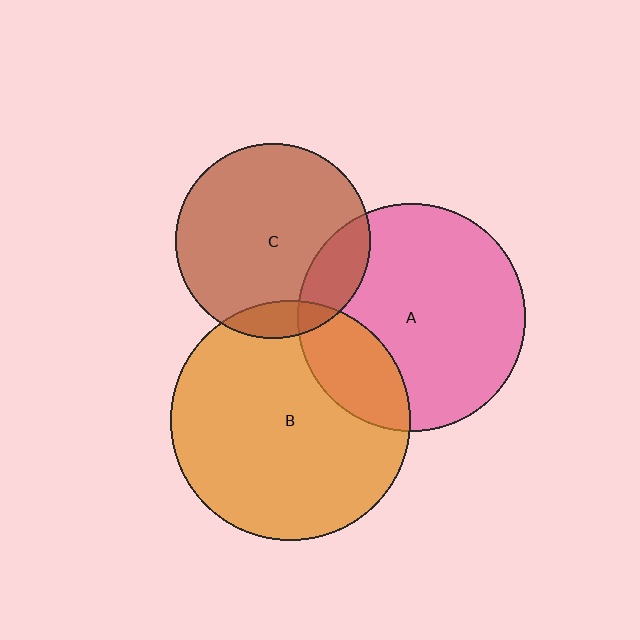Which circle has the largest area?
Circle B (orange).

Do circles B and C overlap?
Yes.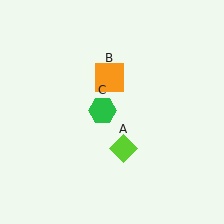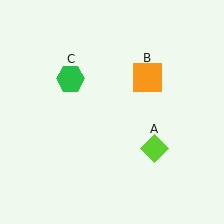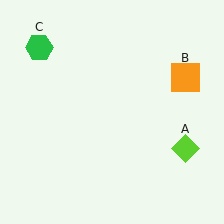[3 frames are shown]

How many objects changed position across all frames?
3 objects changed position: lime diamond (object A), orange square (object B), green hexagon (object C).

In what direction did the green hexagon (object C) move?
The green hexagon (object C) moved up and to the left.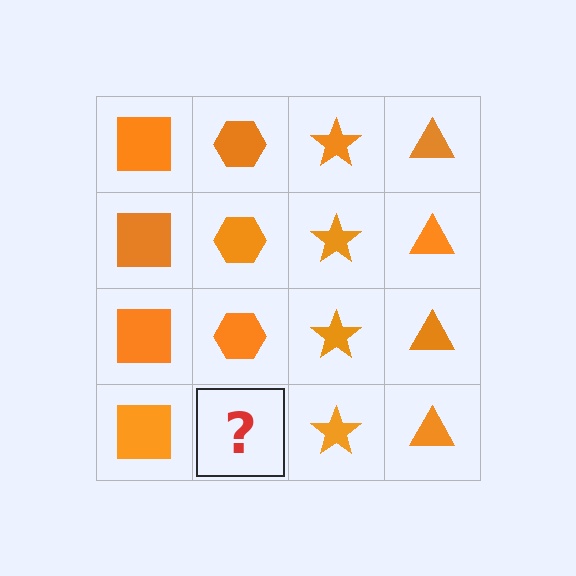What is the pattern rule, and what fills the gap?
The rule is that each column has a consistent shape. The gap should be filled with an orange hexagon.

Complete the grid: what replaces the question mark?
The question mark should be replaced with an orange hexagon.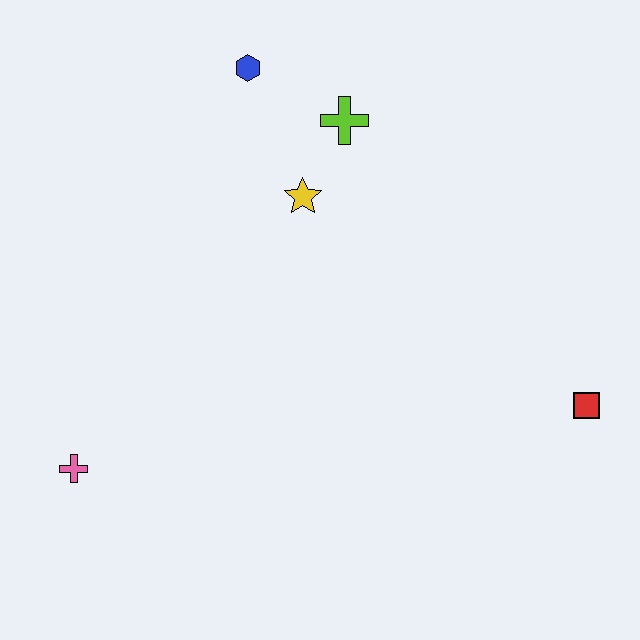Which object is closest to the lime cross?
The yellow star is closest to the lime cross.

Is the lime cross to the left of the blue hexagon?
No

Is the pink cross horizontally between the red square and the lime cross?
No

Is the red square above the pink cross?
Yes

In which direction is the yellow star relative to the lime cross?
The yellow star is below the lime cross.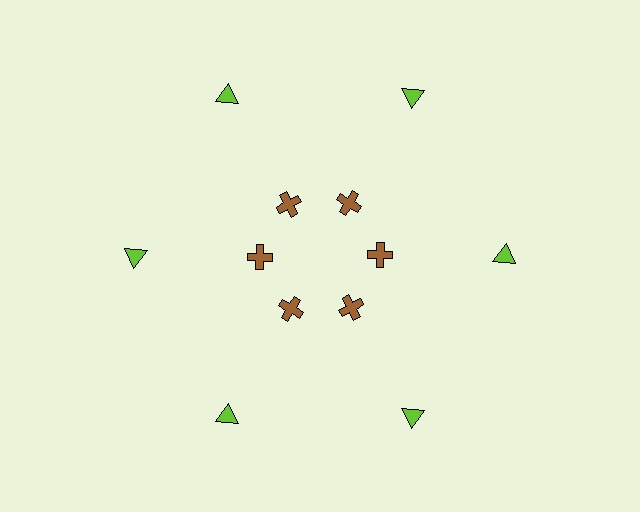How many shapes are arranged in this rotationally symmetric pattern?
There are 12 shapes, arranged in 6 groups of 2.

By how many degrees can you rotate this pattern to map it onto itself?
The pattern maps onto itself every 60 degrees of rotation.